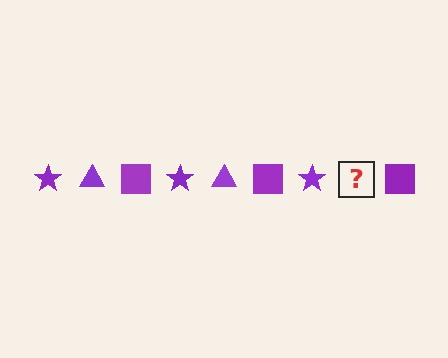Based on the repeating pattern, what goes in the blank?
The blank should be a purple triangle.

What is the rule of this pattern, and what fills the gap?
The rule is that the pattern cycles through star, triangle, square shapes in purple. The gap should be filled with a purple triangle.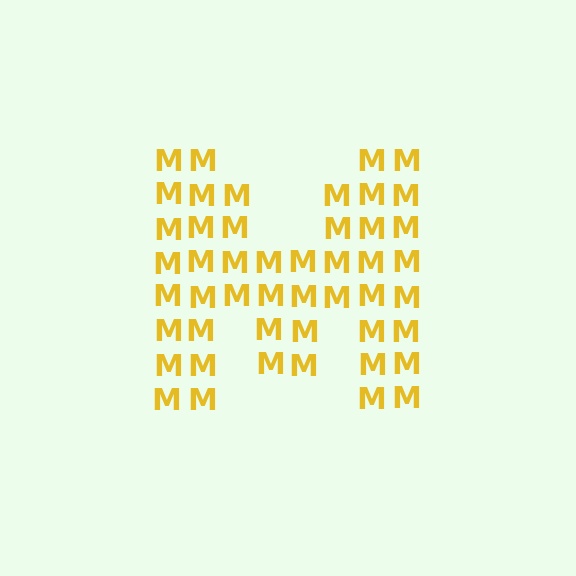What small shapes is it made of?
It is made of small letter M's.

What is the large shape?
The large shape is the letter M.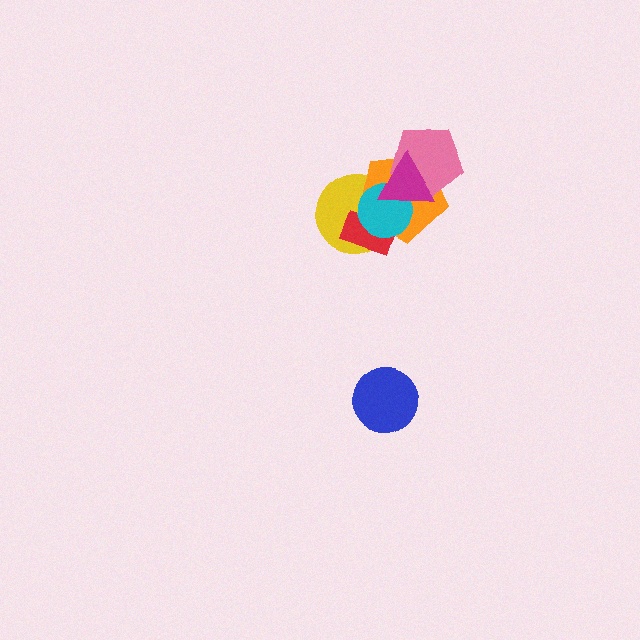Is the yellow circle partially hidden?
Yes, it is partially covered by another shape.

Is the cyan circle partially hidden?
Yes, it is partially covered by another shape.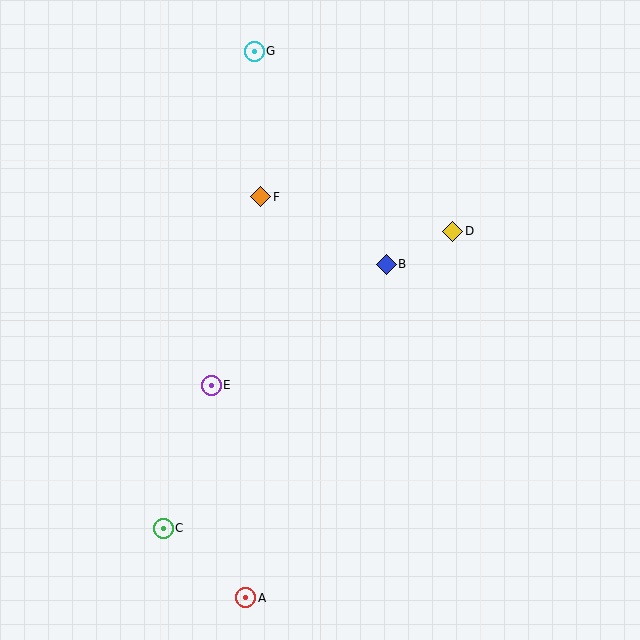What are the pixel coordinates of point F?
Point F is at (261, 197).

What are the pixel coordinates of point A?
Point A is at (246, 598).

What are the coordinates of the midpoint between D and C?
The midpoint between D and C is at (308, 380).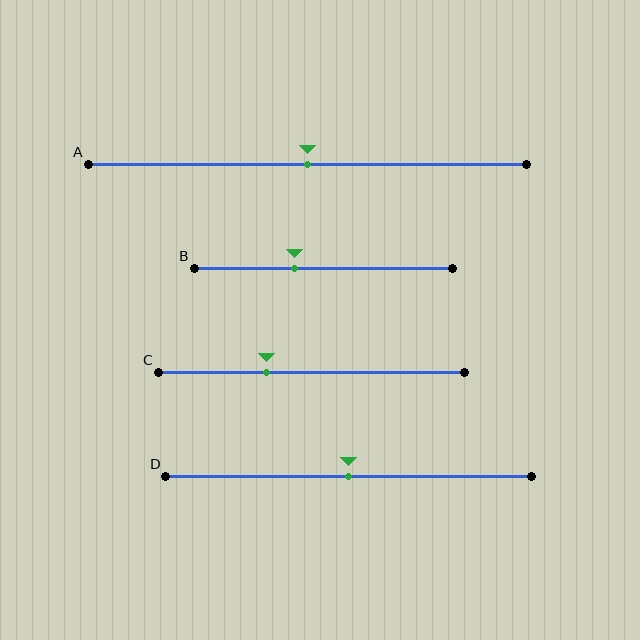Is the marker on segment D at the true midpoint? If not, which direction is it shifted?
Yes, the marker on segment D is at the true midpoint.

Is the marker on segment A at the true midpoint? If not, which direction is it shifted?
Yes, the marker on segment A is at the true midpoint.